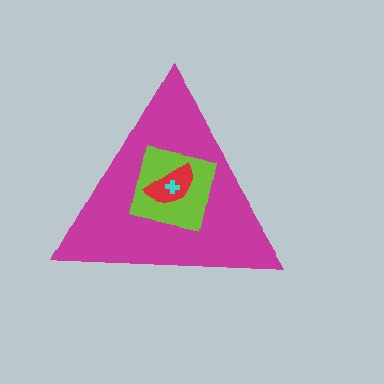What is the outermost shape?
The magenta triangle.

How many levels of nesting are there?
4.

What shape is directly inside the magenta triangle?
The lime square.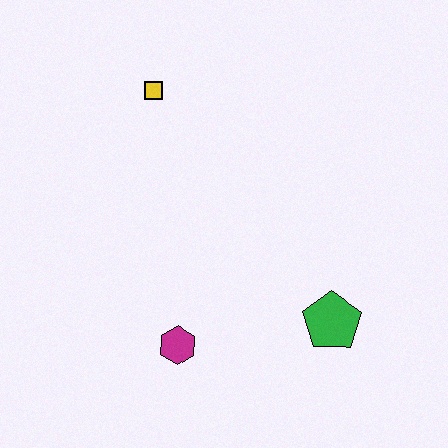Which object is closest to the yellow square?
The magenta hexagon is closest to the yellow square.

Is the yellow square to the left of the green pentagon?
Yes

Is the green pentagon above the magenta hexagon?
Yes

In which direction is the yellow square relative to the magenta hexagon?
The yellow square is above the magenta hexagon.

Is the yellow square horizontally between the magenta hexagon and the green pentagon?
No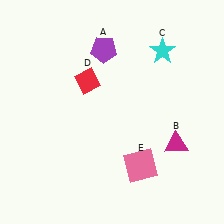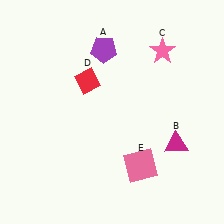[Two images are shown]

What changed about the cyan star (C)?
In Image 1, C is cyan. In Image 2, it changed to pink.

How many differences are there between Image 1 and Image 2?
There is 1 difference between the two images.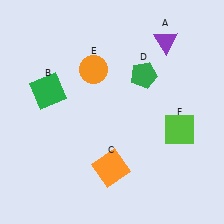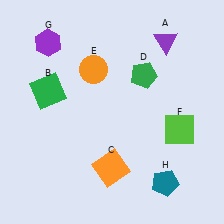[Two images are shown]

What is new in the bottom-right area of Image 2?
A teal pentagon (H) was added in the bottom-right area of Image 2.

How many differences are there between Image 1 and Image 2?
There are 2 differences between the two images.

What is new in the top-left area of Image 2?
A purple hexagon (G) was added in the top-left area of Image 2.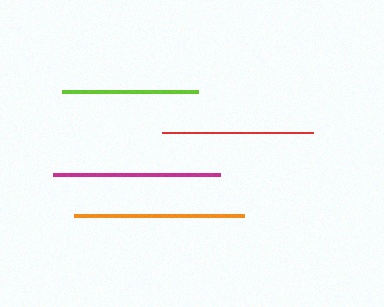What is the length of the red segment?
The red segment is approximately 151 pixels long.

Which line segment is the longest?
The orange line is the longest at approximately 170 pixels.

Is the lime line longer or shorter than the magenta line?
The magenta line is longer than the lime line.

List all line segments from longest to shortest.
From longest to shortest: orange, magenta, red, lime.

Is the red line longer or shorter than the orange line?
The orange line is longer than the red line.